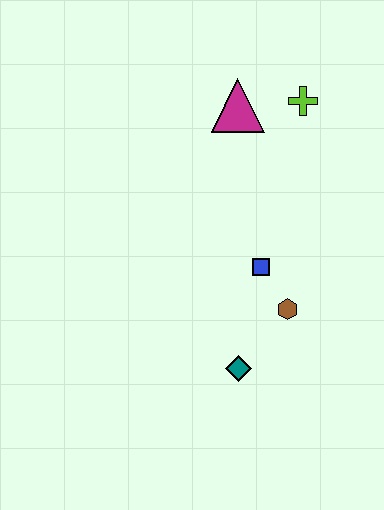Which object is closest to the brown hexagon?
The blue square is closest to the brown hexagon.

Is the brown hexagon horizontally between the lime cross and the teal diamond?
Yes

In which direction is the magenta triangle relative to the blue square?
The magenta triangle is above the blue square.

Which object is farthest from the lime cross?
The teal diamond is farthest from the lime cross.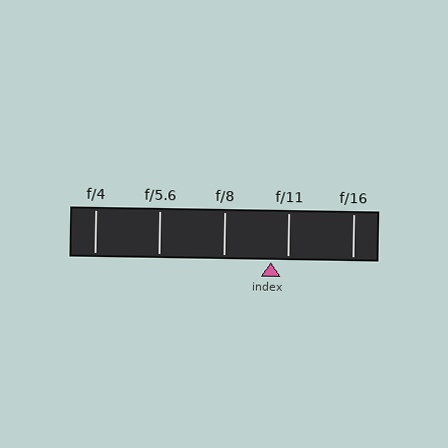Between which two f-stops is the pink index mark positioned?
The index mark is between f/8 and f/11.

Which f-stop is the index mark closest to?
The index mark is closest to f/11.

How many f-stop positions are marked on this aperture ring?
There are 5 f-stop positions marked.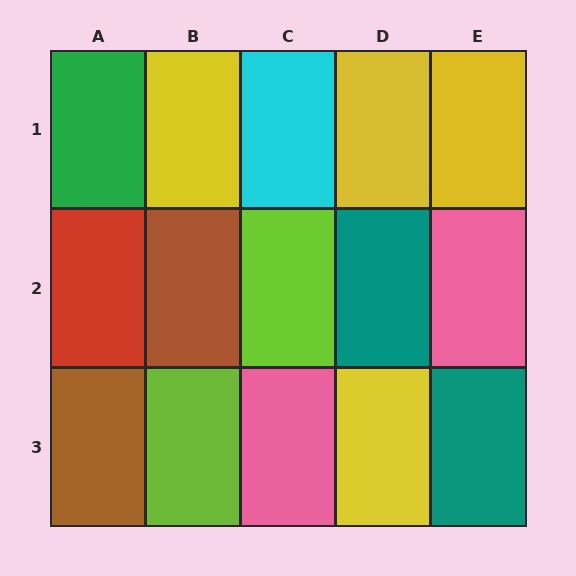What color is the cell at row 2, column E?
Pink.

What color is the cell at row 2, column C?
Lime.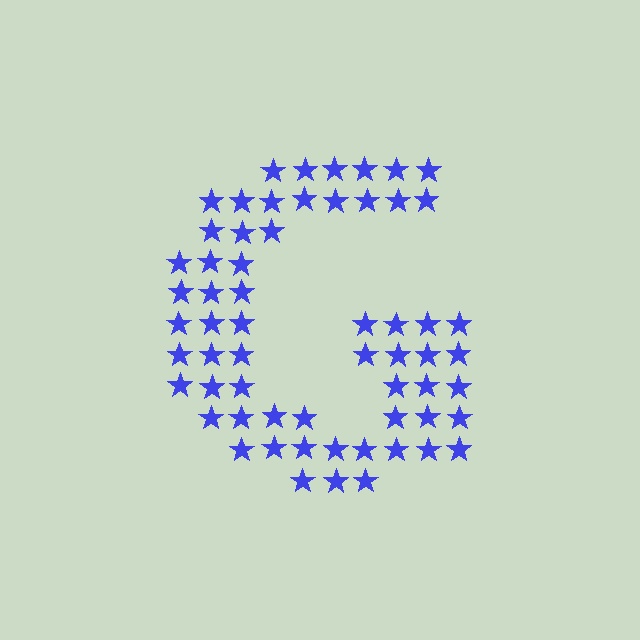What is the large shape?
The large shape is the letter G.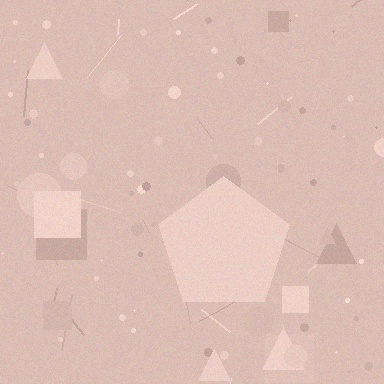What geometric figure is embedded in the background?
A pentagon is embedded in the background.